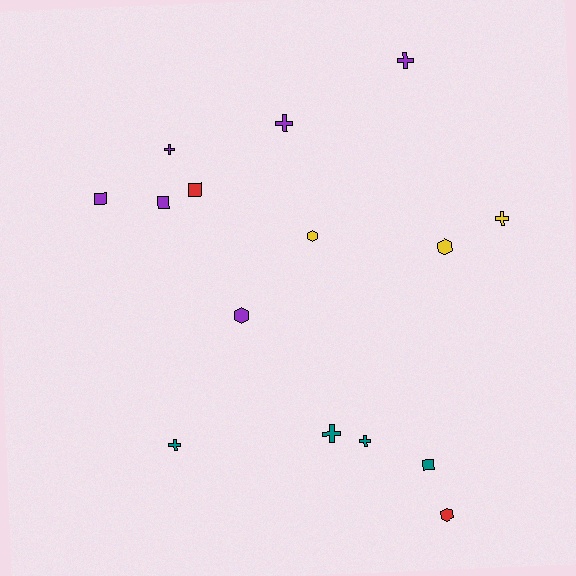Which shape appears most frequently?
Cross, with 7 objects.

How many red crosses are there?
There are no red crosses.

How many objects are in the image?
There are 15 objects.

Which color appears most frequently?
Purple, with 6 objects.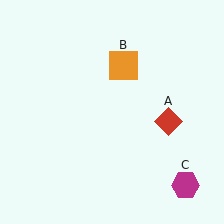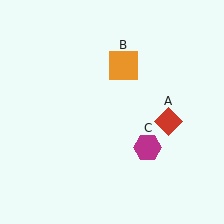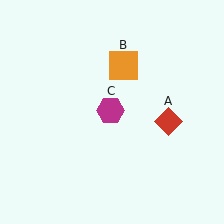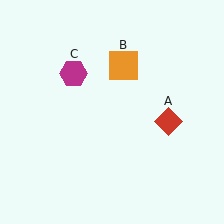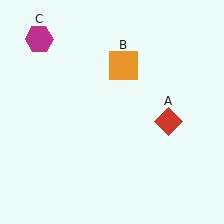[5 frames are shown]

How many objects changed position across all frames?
1 object changed position: magenta hexagon (object C).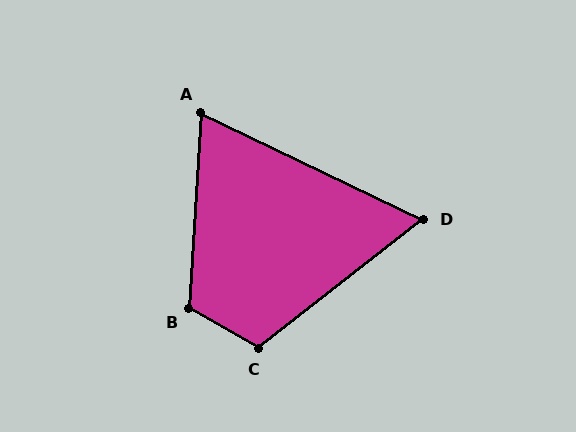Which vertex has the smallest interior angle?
D, at approximately 64 degrees.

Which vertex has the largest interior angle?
B, at approximately 116 degrees.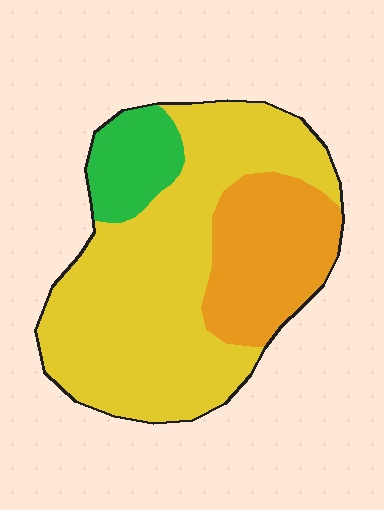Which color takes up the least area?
Green, at roughly 10%.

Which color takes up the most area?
Yellow, at roughly 65%.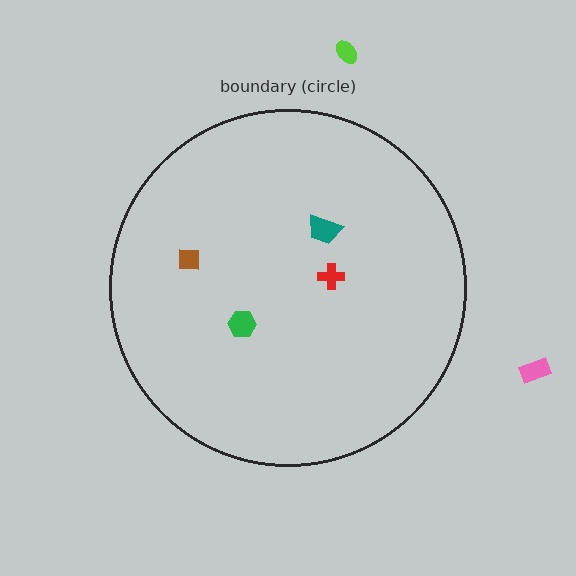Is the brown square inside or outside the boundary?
Inside.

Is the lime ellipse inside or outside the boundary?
Outside.